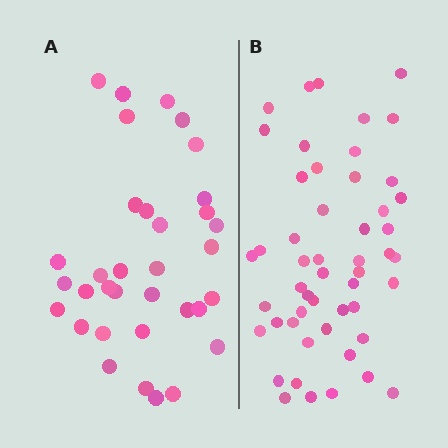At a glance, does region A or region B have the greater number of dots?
Region B (the right region) has more dots.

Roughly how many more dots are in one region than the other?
Region B has approximately 15 more dots than region A.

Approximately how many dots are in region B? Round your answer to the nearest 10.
About 50 dots. (The exact count is 51, which rounds to 50.)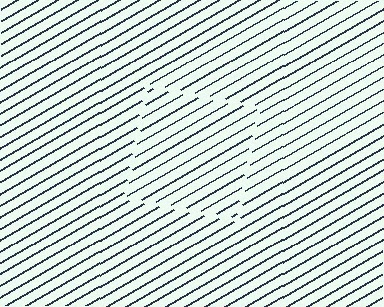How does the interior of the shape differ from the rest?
The interior of the shape contains the same grating, shifted by half a period — the contour is defined by the phase discontinuity where line-ends from the inner and outer gratings abut.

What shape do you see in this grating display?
An illusory square. The interior of the shape contains the same grating, shifted by half a period — the contour is defined by the phase discontinuity where line-ends from the inner and outer gratings abut.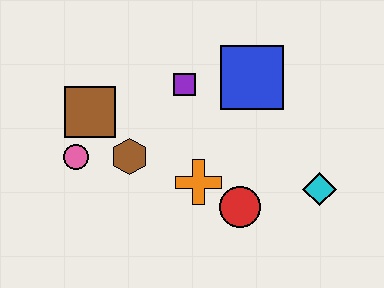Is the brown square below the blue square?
Yes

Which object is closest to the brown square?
The pink circle is closest to the brown square.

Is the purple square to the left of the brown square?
No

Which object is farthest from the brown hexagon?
The cyan diamond is farthest from the brown hexagon.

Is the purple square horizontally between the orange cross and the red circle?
No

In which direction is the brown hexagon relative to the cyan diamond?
The brown hexagon is to the left of the cyan diamond.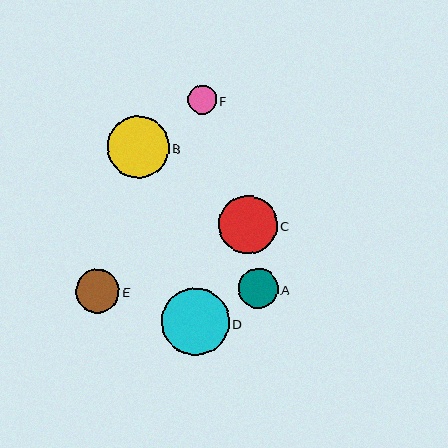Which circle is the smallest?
Circle F is the smallest with a size of approximately 29 pixels.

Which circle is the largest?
Circle D is the largest with a size of approximately 68 pixels.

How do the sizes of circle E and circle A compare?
Circle E and circle A are approximately the same size.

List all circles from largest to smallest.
From largest to smallest: D, B, C, E, A, F.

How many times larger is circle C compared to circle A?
Circle C is approximately 1.5 times the size of circle A.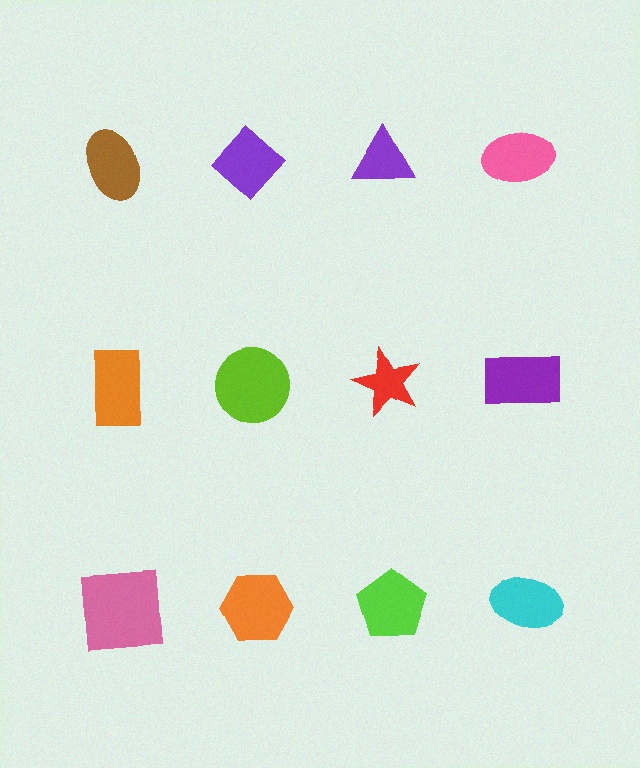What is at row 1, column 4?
A pink ellipse.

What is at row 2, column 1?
An orange rectangle.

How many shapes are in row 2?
4 shapes.